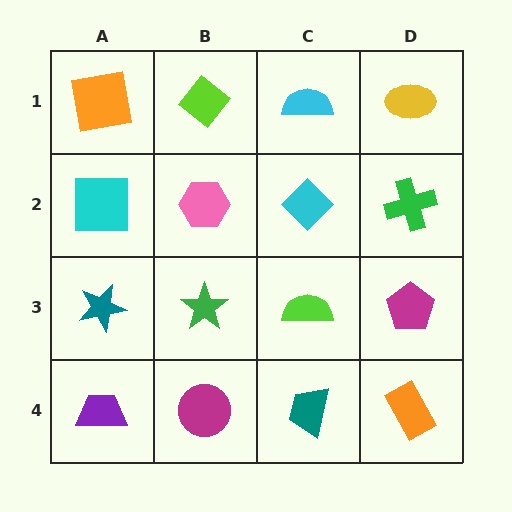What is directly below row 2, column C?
A lime semicircle.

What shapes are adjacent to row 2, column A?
An orange square (row 1, column A), a teal star (row 3, column A), a pink hexagon (row 2, column B).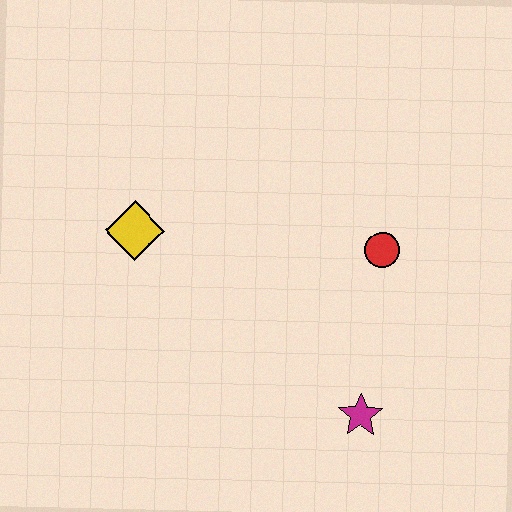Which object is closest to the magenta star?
The red circle is closest to the magenta star.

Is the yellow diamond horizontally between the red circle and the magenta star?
No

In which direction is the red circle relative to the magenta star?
The red circle is above the magenta star.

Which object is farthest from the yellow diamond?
The magenta star is farthest from the yellow diamond.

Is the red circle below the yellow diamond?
Yes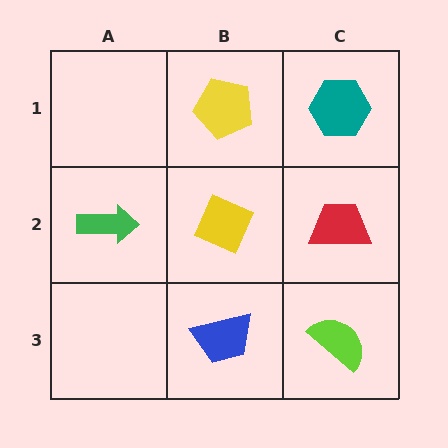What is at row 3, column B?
A blue trapezoid.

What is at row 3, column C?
A lime semicircle.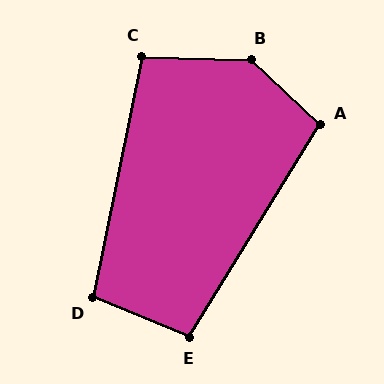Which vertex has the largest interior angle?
B, at approximately 139 degrees.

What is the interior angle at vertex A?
Approximately 102 degrees (obtuse).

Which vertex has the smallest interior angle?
E, at approximately 99 degrees.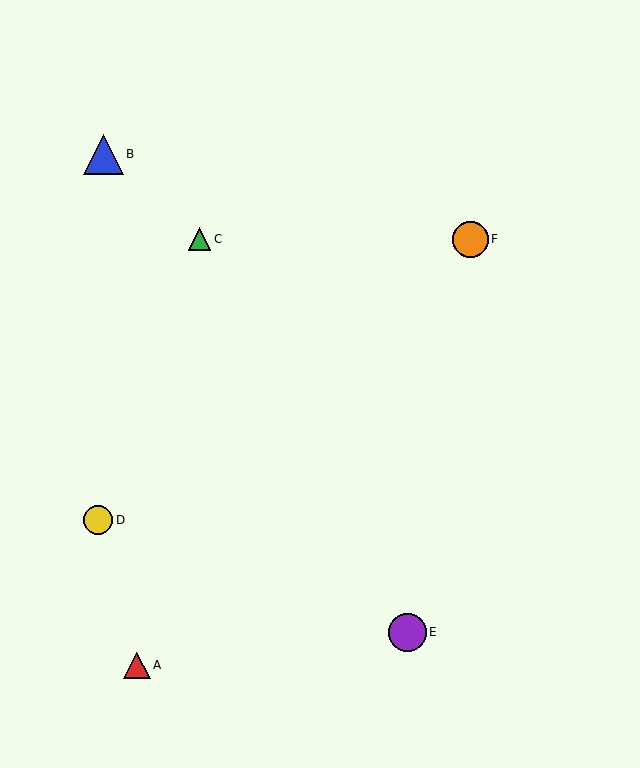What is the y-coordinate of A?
Object A is at y≈665.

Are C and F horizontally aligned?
Yes, both are at y≈239.